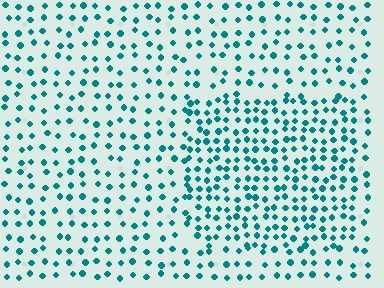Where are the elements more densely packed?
The elements are more densely packed inside the rectangle boundary.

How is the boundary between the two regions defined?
The boundary is defined by a change in element density (approximately 1.8x ratio). All elements are the same color, size, and shape.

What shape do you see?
I see a rectangle.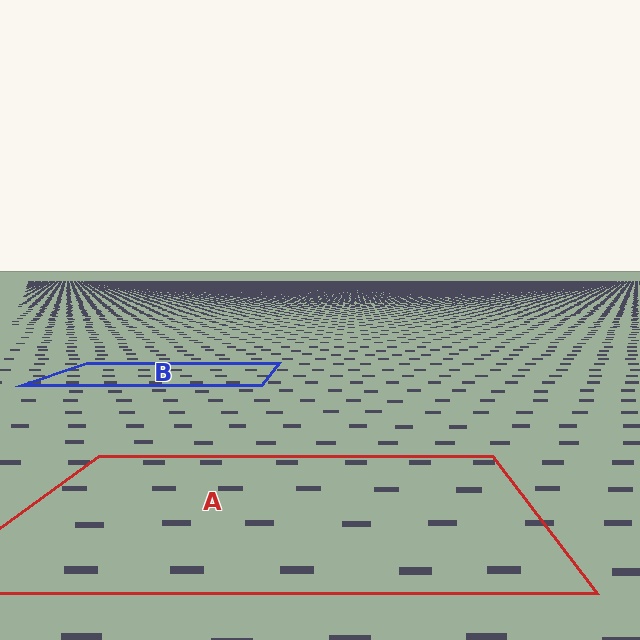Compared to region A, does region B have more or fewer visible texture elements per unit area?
Region B has more texture elements per unit area — they are packed more densely because it is farther away.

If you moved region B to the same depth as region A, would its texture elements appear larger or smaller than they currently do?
They would appear larger. At a closer depth, the same texture elements are projected at a bigger on-screen size.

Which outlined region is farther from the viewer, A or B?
Region B is farther from the viewer — the texture elements inside it appear smaller and more densely packed.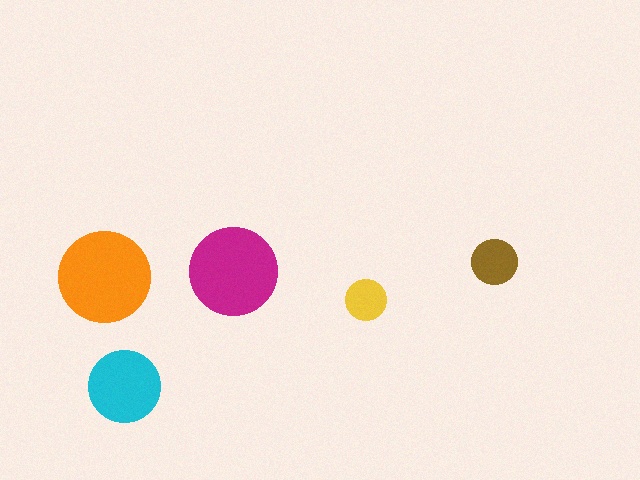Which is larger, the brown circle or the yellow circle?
The brown one.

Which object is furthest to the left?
The orange circle is leftmost.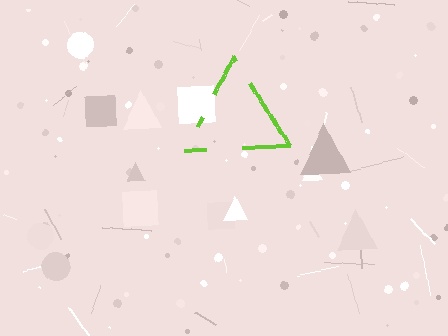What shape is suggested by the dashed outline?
The dashed outline suggests a triangle.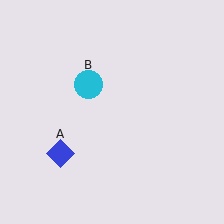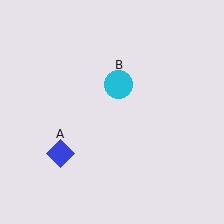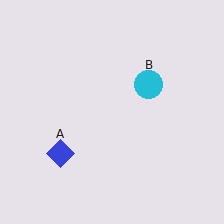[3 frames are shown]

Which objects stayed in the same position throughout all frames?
Blue diamond (object A) remained stationary.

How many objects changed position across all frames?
1 object changed position: cyan circle (object B).